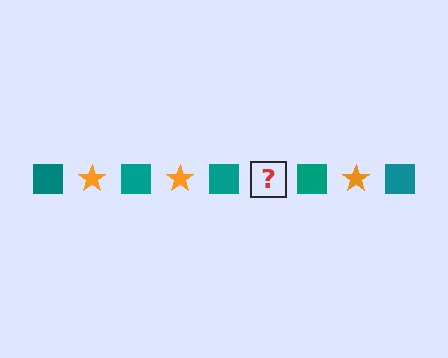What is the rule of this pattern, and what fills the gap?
The rule is that the pattern alternates between teal square and orange star. The gap should be filled with an orange star.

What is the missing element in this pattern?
The missing element is an orange star.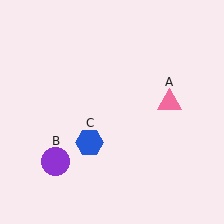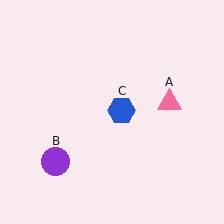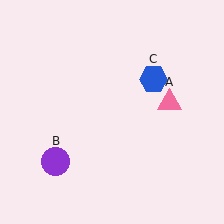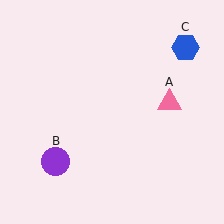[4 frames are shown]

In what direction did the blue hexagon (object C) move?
The blue hexagon (object C) moved up and to the right.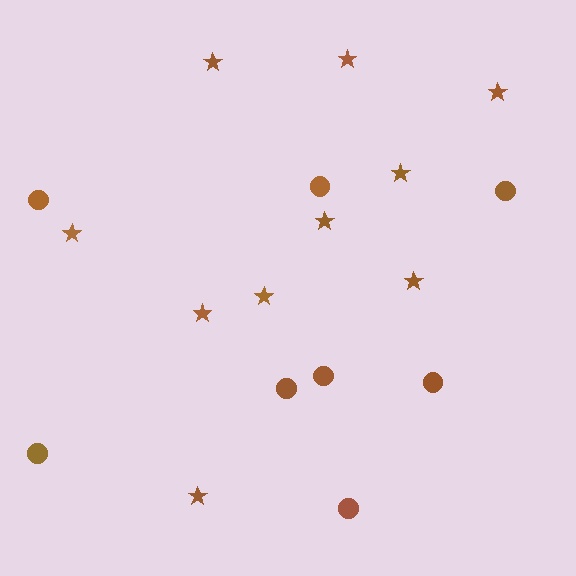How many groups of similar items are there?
There are 2 groups: one group of stars (10) and one group of circles (8).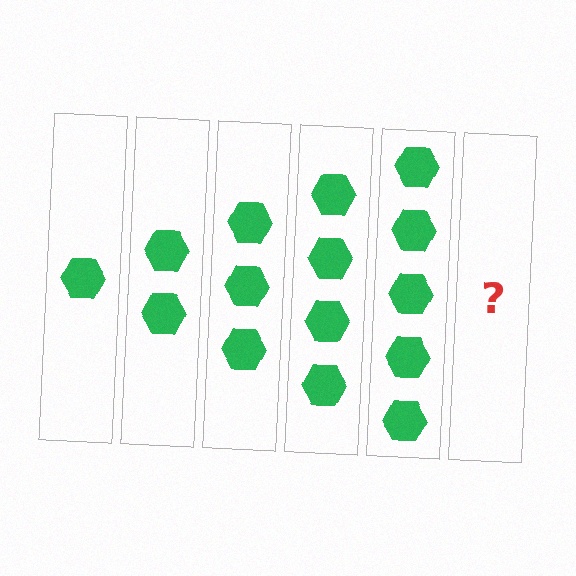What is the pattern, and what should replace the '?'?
The pattern is that each step adds one more hexagon. The '?' should be 6 hexagons.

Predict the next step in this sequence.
The next step is 6 hexagons.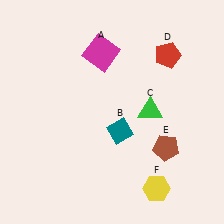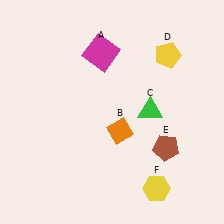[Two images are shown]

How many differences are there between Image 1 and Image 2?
There are 2 differences between the two images.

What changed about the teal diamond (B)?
In Image 1, B is teal. In Image 2, it changed to orange.